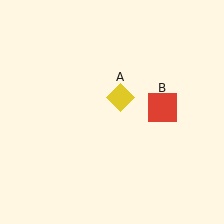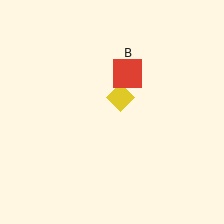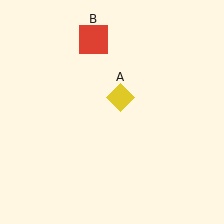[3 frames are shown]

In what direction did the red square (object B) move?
The red square (object B) moved up and to the left.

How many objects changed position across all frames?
1 object changed position: red square (object B).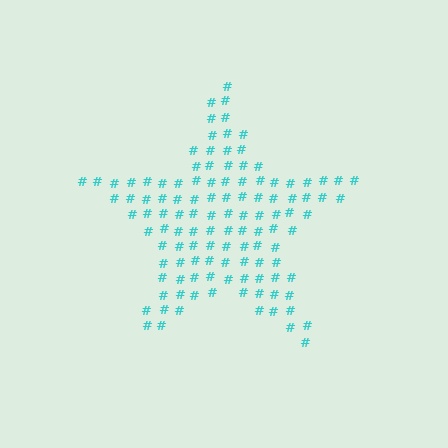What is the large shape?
The large shape is a star.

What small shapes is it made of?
It is made of small hash symbols.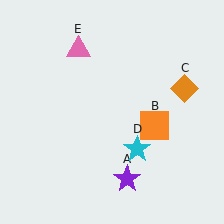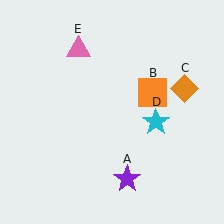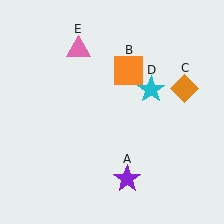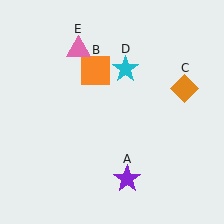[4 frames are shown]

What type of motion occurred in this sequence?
The orange square (object B), cyan star (object D) rotated counterclockwise around the center of the scene.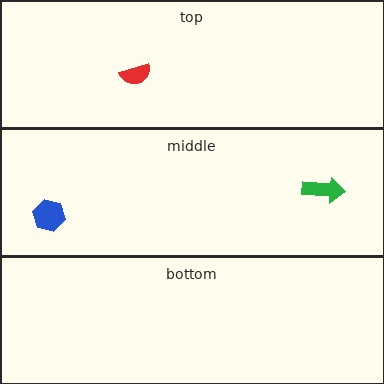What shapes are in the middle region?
The blue hexagon, the green arrow.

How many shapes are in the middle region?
2.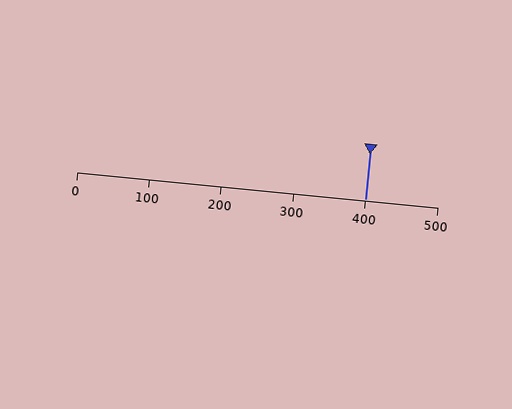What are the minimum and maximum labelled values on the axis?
The axis runs from 0 to 500.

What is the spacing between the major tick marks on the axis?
The major ticks are spaced 100 apart.